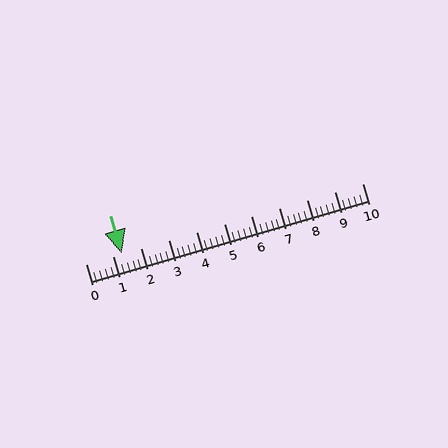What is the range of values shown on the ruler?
The ruler shows values from 0 to 10.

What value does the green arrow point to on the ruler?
The green arrow points to approximately 1.3.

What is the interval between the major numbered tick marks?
The major tick marks are spaced 1 units apart.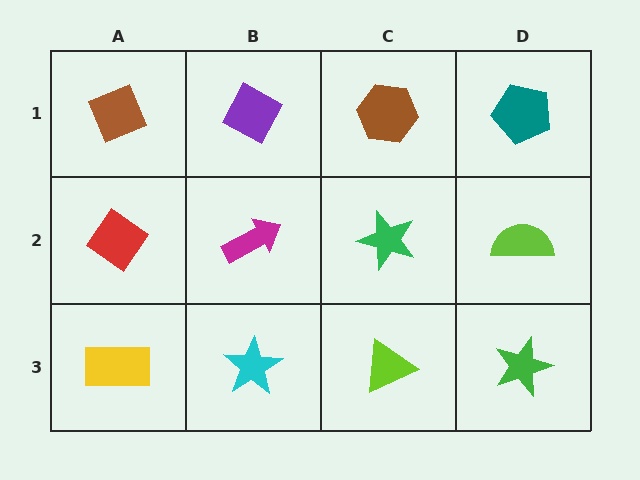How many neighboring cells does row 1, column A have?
2.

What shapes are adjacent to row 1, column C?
A green star (row 2, column C), a purple diamond (row 1, column B), a teal pentagon (row 1, column D).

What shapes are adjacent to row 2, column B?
A purple diamond (row 1, column B), a cyan star (row 3, column B), a red diamond (row 2, column A), a green star (row 2, column C).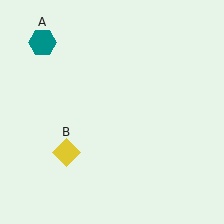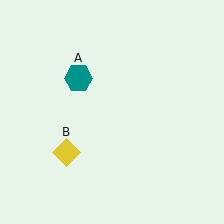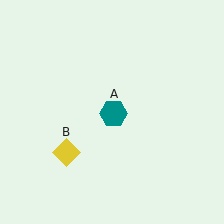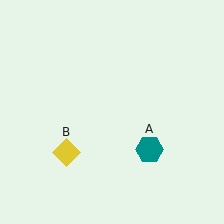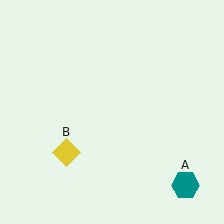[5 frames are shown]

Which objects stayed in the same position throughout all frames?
Yellow diamond (object B) remained stationary.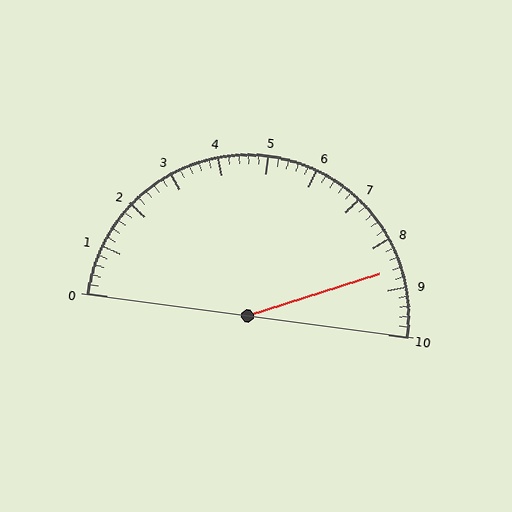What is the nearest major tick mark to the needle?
The nearest major tick mark is 9.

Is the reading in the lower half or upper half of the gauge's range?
The reading is in the upper half of the range (0 to 10).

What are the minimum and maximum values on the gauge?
The gauge ranges from 0 to 10.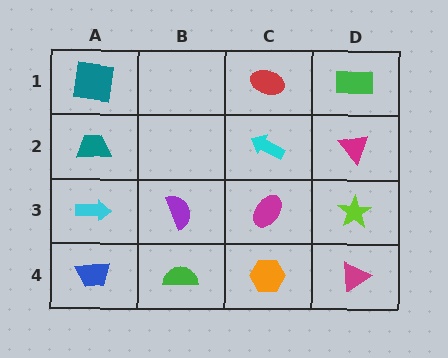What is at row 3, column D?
A lime star.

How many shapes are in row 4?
4 shapes.